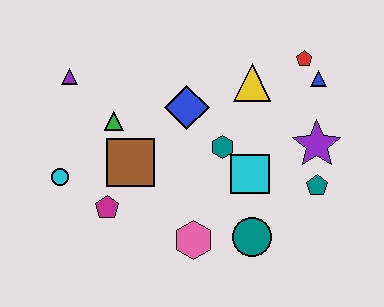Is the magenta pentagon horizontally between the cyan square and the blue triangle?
No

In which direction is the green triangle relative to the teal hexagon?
The green triangle is to the left of the teal hexagon.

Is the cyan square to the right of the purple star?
No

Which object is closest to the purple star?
The teal pentagon is closest to the purple star.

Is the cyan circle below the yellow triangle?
Yes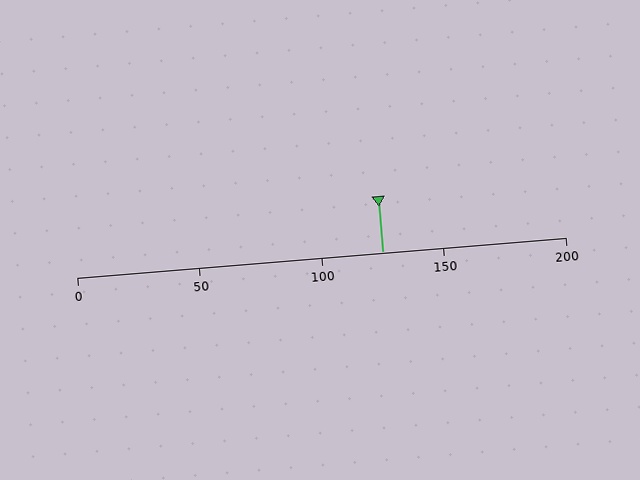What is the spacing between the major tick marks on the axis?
The major ticks are spaced 50 apart.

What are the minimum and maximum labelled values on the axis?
The axis runs from 0 to 200.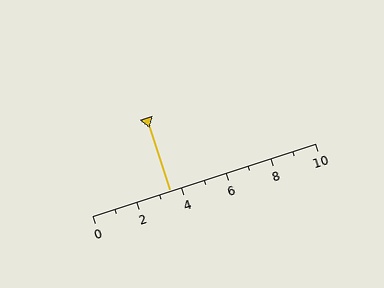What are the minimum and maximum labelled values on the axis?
The axis runs from 0 to 10.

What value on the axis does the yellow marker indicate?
The marker indicates approximately 3.5.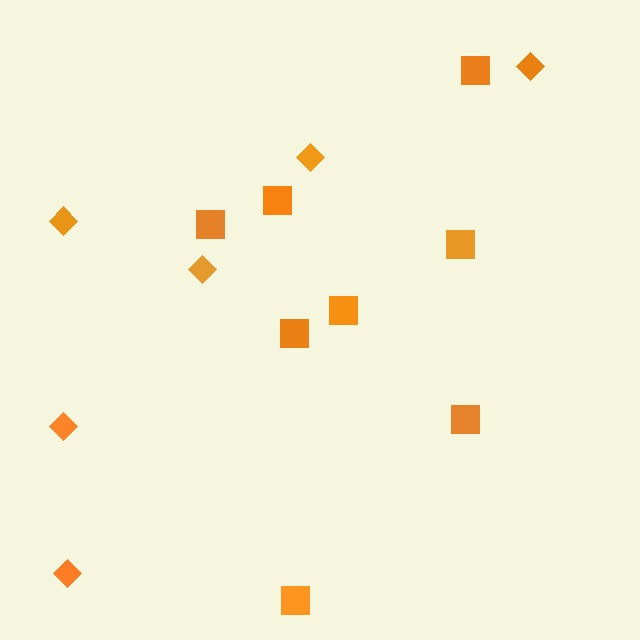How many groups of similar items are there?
There are 2 groups: one group of diamonds (6) and one group of squares (8).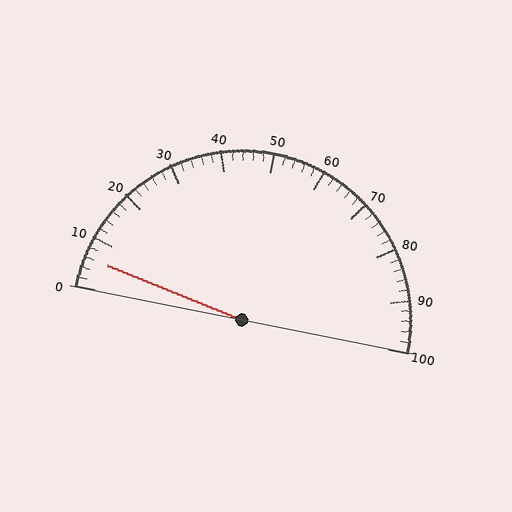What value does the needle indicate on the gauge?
The needle indicates approximately 6.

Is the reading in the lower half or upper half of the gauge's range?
The reading is in the lower half of the range (0 to 100).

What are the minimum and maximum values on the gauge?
The gauge ranges from 0 to 100.